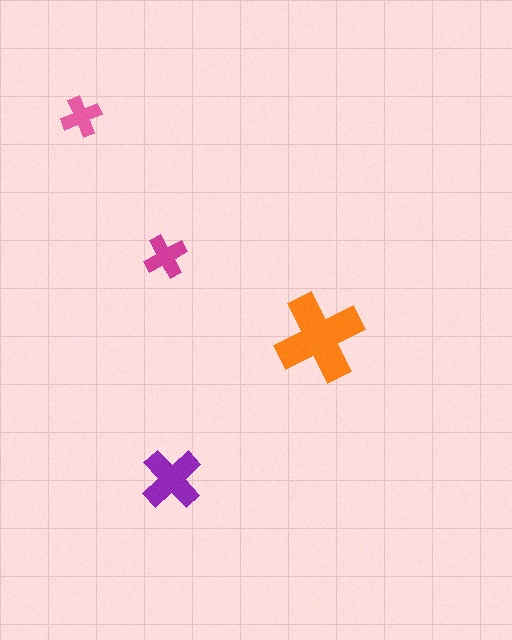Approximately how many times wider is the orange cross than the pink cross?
About 2 times wider.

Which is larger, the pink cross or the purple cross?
The purple one.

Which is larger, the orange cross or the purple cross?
The orange one.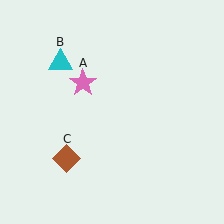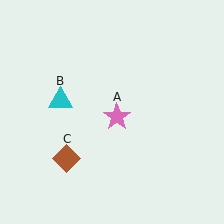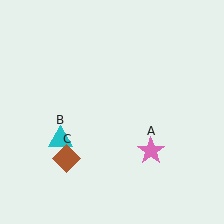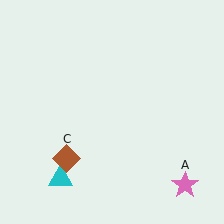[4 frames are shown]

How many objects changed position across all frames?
2 objects changed position: pink star (object A), cyan triangle (object B).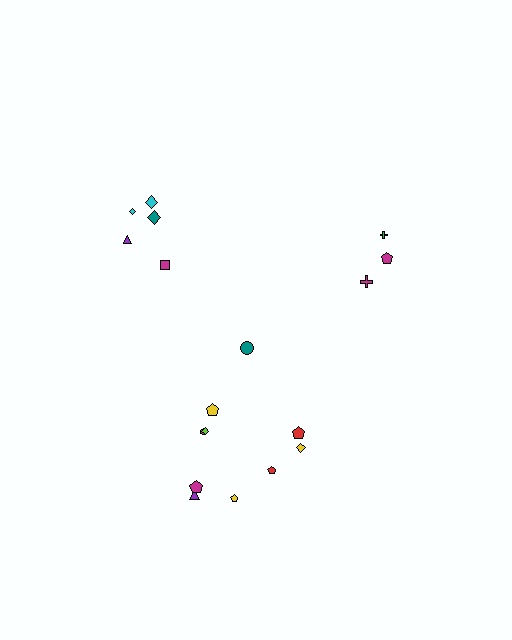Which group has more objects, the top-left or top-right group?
The top-left group.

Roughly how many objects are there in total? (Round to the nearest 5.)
Roughly 20 objects in total.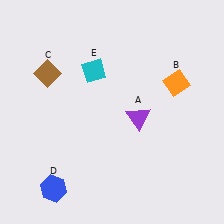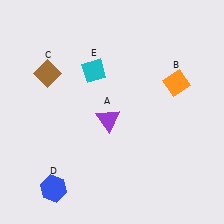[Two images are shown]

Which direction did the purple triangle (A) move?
The purple triangle (A) moved left.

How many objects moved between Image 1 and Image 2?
1 object moved between the two images.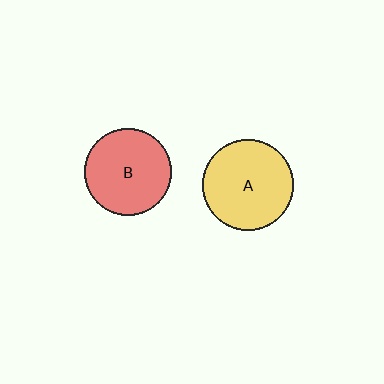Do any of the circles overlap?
No, none of the circles overlap.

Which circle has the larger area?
Circle A (yellow).